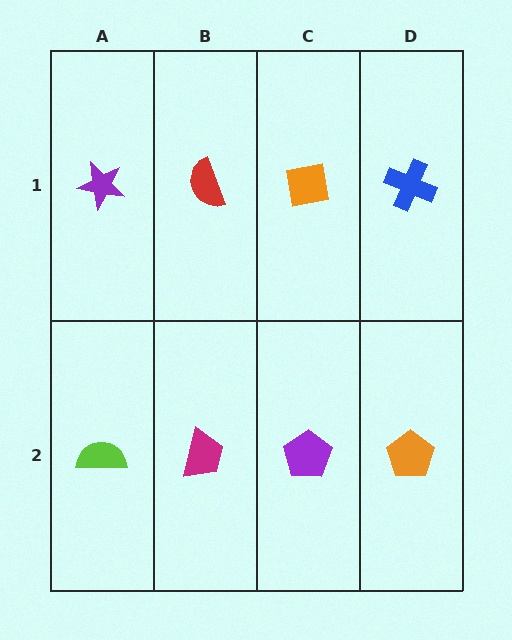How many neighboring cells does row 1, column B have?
3.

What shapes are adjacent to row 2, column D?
A blue cross (row 1, column D), a purple pentagon (row 2, column C).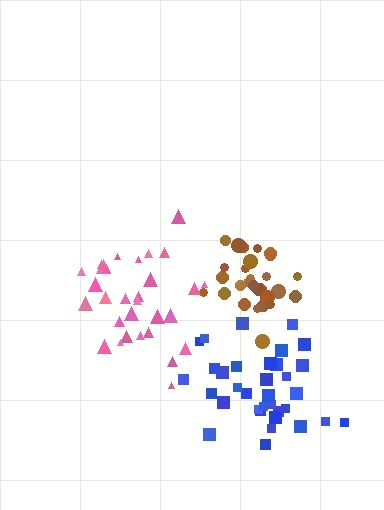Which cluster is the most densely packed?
Brown.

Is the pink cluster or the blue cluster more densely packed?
Pink.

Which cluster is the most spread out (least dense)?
Blue.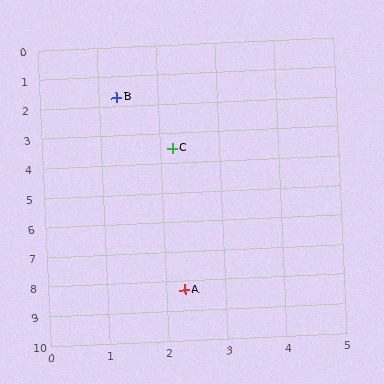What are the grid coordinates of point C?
Point C is at approximately (2.2, 3.5).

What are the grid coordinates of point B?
Point B is at approximately (1.3, 1.7).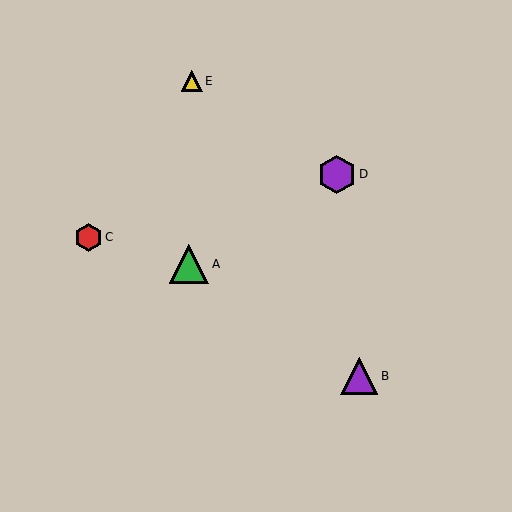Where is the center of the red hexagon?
The center of the red hexagon is at (88, 237).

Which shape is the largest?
The green triangle (labeled A) is the largest.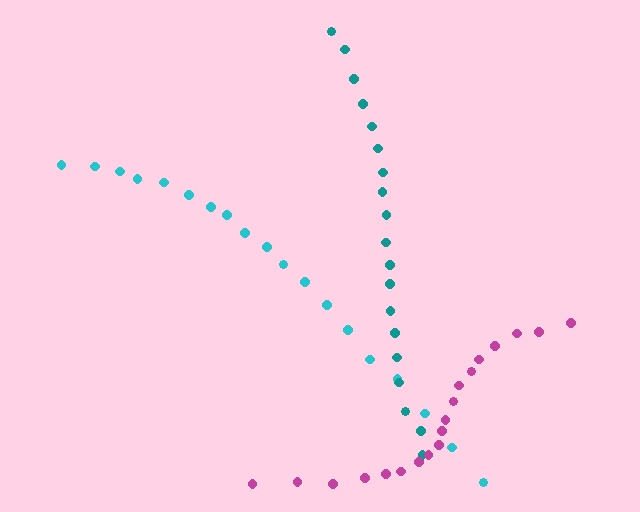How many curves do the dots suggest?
There are 3 distinct paths.